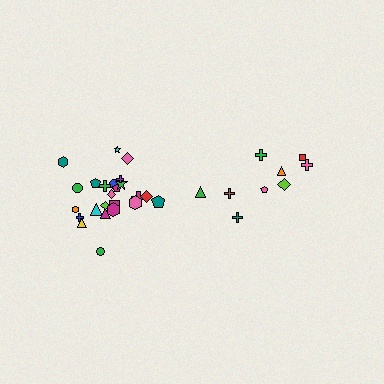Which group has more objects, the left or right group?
The left group.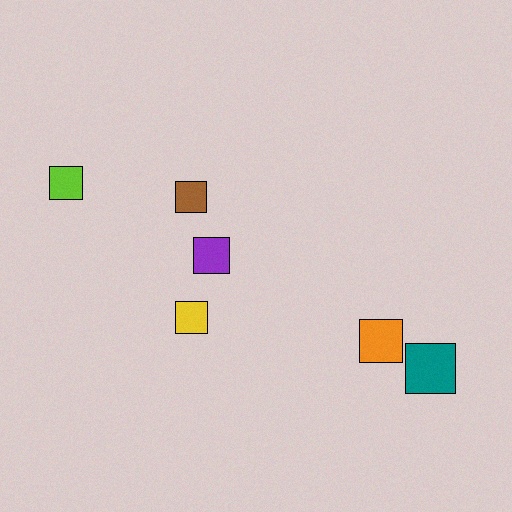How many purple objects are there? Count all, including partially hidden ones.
There is 1 purple object.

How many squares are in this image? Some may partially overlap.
There are 6 squares.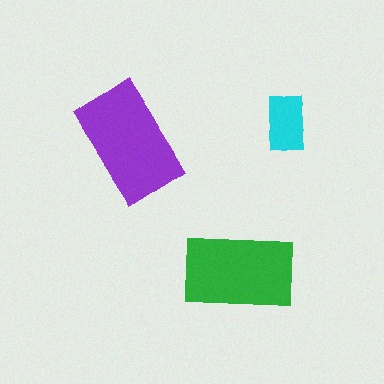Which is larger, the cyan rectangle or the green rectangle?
The green one.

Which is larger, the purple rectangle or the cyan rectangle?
The purple one.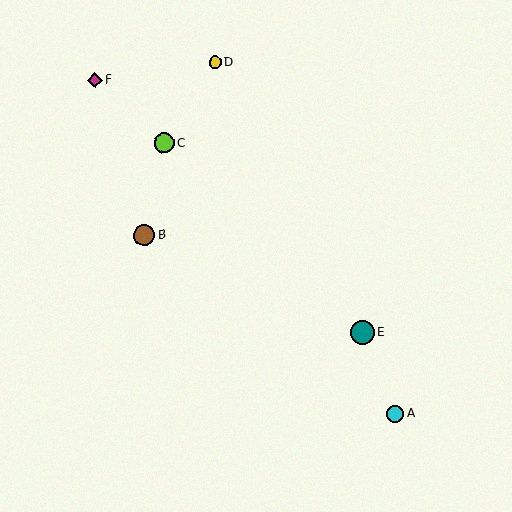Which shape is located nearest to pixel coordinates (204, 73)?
The yellow circle (labeled D) at (215, 62) is nearest to that location.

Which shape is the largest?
The teal circle (labeled E) is the largest.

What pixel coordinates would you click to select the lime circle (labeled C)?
Click at (164, 143) to select the lime circle C.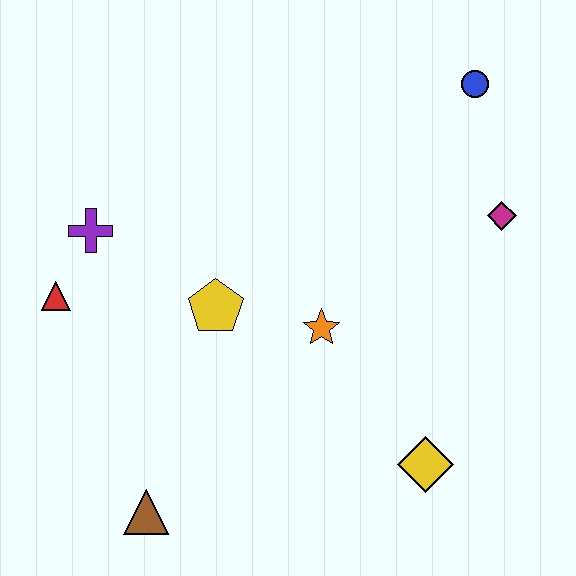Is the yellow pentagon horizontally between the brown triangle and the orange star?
Yes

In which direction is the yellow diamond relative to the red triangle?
The yellow diamond is to the right of the red triangle.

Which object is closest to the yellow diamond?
The orange star is closest to the yellow diamond.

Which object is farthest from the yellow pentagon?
The blue circle is farthest from the yellow pentagon.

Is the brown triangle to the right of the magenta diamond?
No